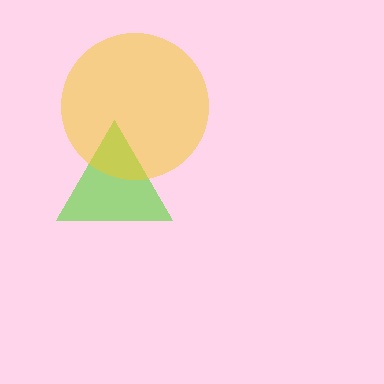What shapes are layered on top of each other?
The layered shapes are: a lime triangle, a yellow circle.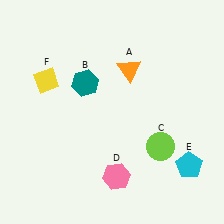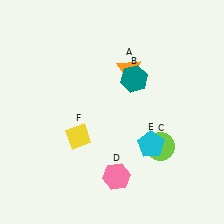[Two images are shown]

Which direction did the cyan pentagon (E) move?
The cyan pentagon (E) moved left.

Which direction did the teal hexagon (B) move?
The teal hexagon (B) moved right.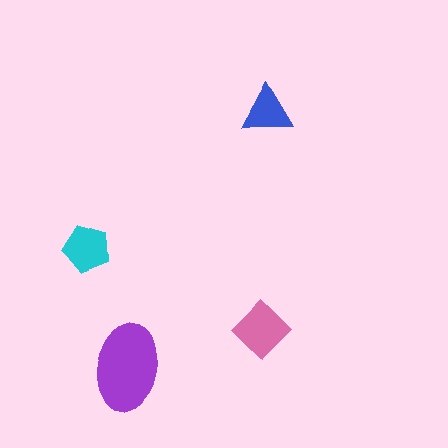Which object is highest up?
The blue triangle is topmost.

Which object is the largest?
The purple ellipse.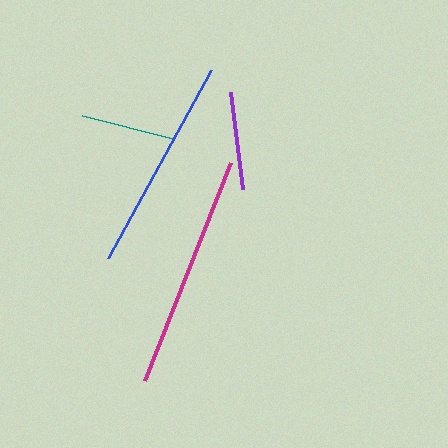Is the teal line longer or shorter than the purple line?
The purple line is longer than the teal line.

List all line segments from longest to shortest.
From longest to shortest: magenta, blue, purple, teal.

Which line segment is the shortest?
The teal line is the shortest at approximately 93 pixels.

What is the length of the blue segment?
The blue segment is approximately 215 pixels long.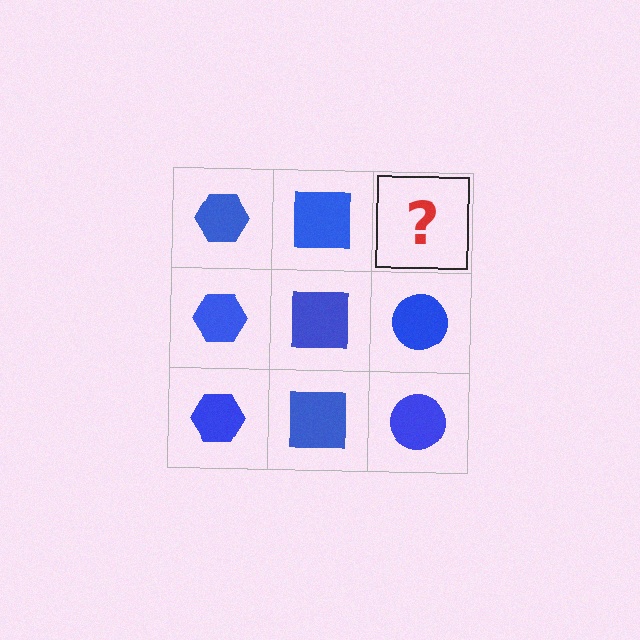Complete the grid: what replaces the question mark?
The question mark should be replaced with a blue circle.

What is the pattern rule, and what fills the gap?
The rule is that each column has a consistent shape. The gap should be filled with a blue circle.